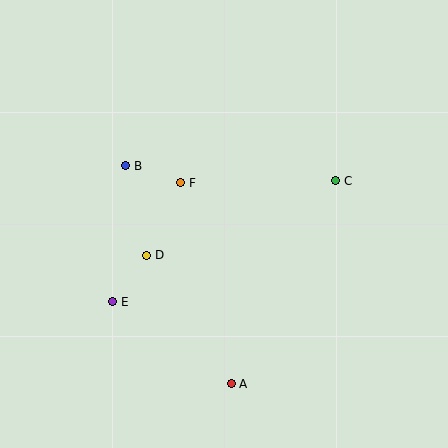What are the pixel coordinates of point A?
Point A is at (231, 384).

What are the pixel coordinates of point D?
Point D is at (147, 255).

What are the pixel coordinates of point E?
Point E is at (113, 302).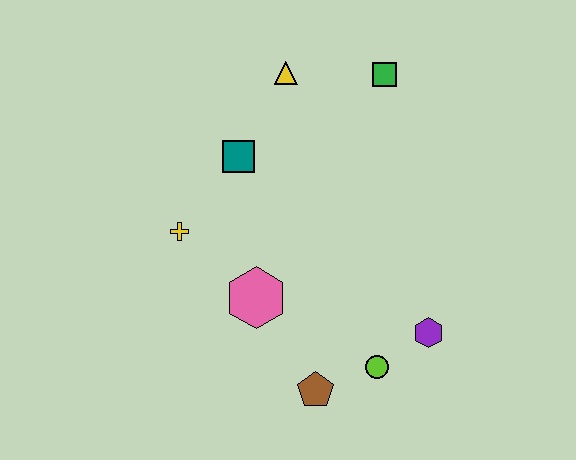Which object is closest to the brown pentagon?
The lime circle is closest to the brown pentagon.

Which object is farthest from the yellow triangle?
The brown pentagon is farthest from the yellow triangle.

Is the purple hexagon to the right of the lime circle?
Yes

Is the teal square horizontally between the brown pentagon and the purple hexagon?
No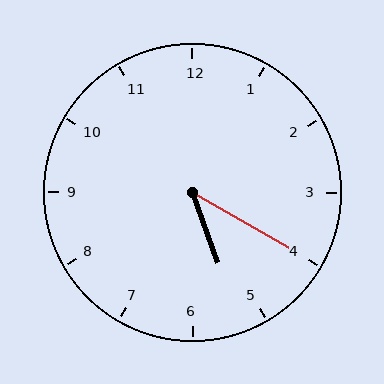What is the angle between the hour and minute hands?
Approximately 40 degrees.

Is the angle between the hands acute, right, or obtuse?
It is acute.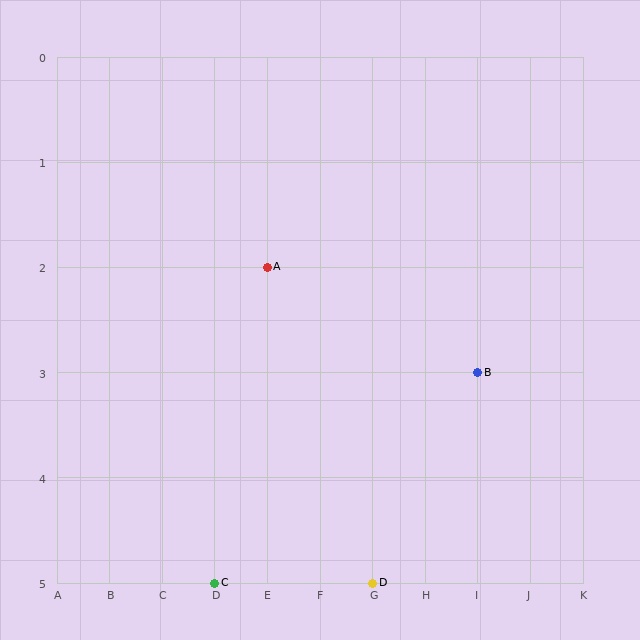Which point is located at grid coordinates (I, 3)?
Point B is at (I, 3).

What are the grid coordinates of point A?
Point A is at grid coordinates (E, 2).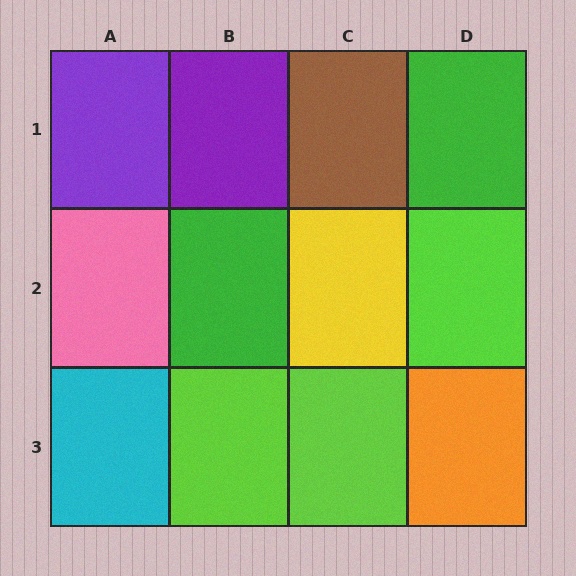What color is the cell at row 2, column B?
Green.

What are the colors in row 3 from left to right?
Cyan, lime, lime, orange.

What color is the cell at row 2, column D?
Lime.